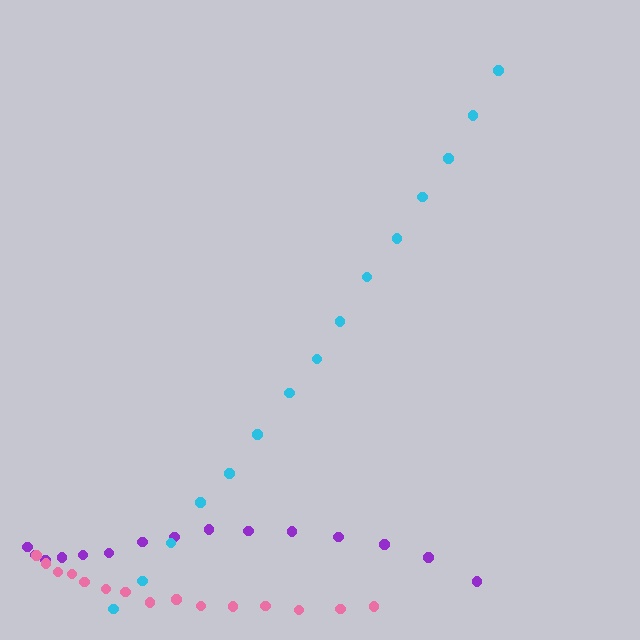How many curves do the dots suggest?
There are 3 distinct paths.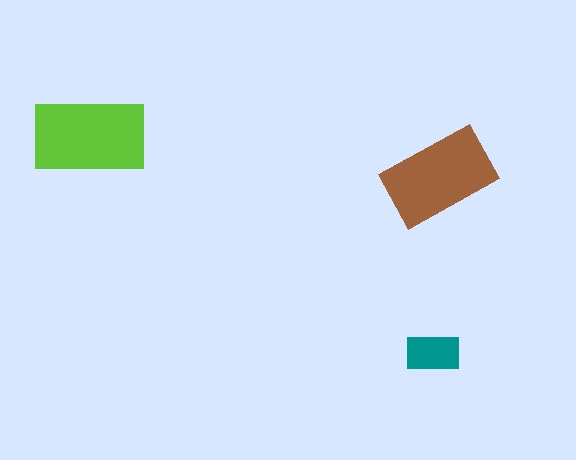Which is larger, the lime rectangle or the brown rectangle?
The lime one.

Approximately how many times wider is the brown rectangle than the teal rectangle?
About 2 times wider.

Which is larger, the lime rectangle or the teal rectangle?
The lime one.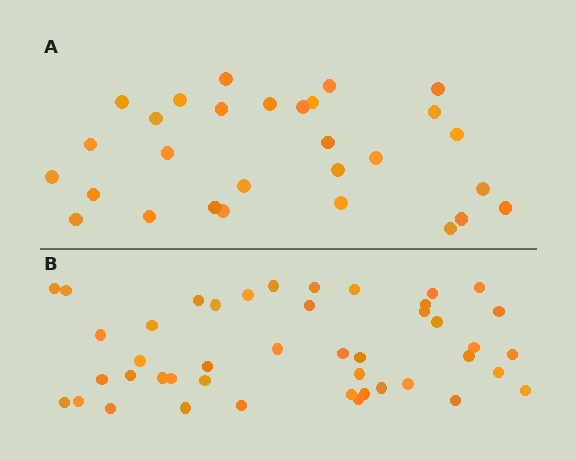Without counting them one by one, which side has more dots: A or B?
Region B (the bottom region) has more dots.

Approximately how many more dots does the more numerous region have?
Region B has approximately 15 more dots than region A.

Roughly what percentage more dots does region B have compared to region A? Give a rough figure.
About 50% more.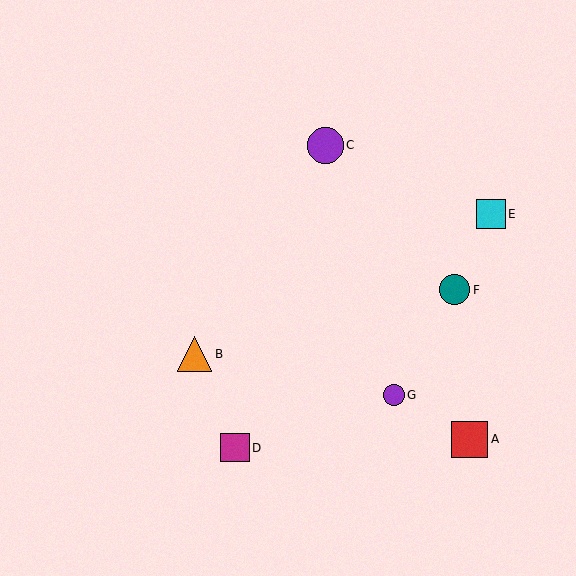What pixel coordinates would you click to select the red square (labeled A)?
Click at (470, 439) to select the red square A.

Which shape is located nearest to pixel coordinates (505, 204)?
The cyan square (labeled E) at (491, 214) is nearest to that location.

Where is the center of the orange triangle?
The center of the orange triangle is at (194, 354).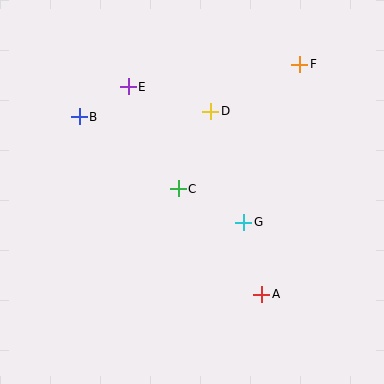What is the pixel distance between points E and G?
The distance between E and G is 178 pixels.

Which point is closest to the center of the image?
Point C at (178, 189) is closest to the center.